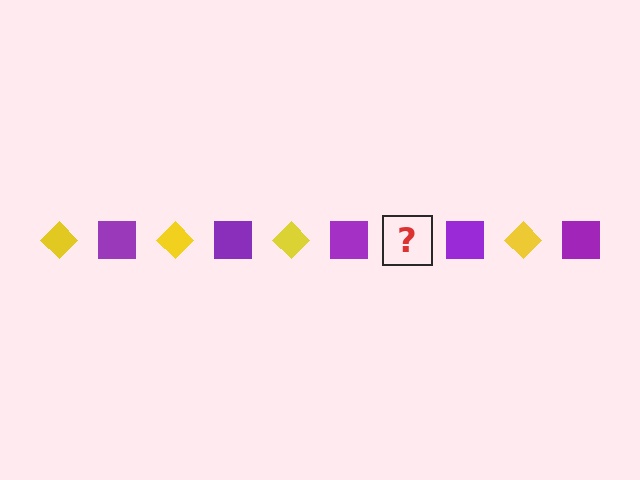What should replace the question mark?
The question mark should be replaced with a yellow diamond.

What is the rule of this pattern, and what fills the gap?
The rule is that the pattern alternates between yellow diamond and purple square. The gap should be filled with a yellow diamond.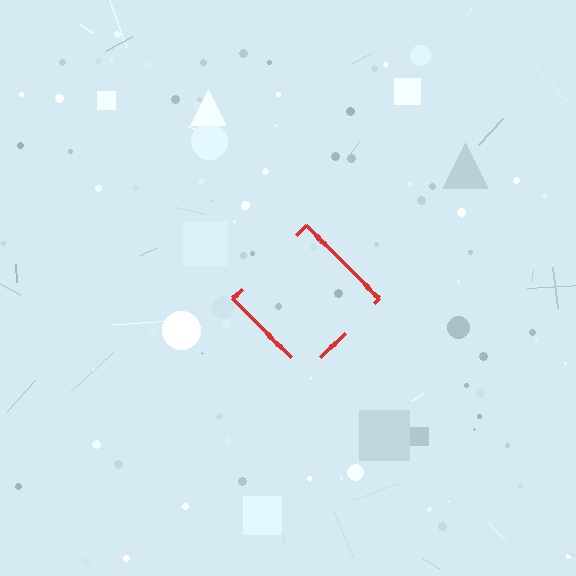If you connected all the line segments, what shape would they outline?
They would outline a diamond.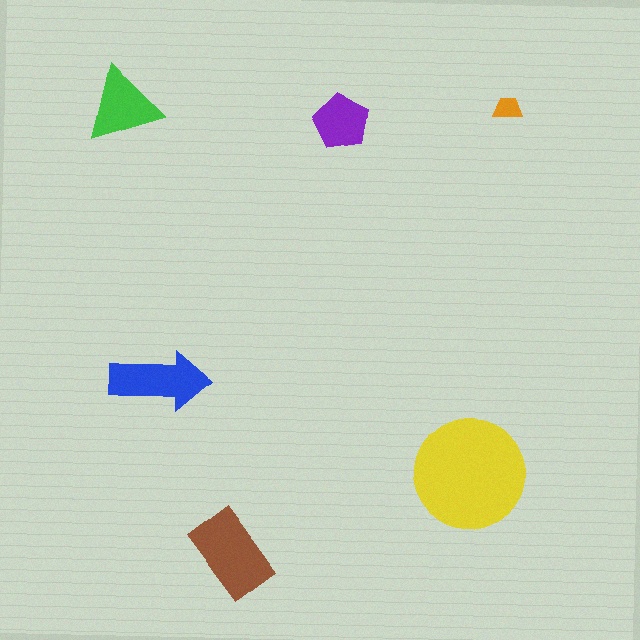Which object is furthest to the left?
The green triangle is leftmost.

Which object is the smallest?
The orange trapezoid.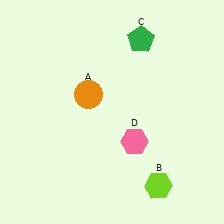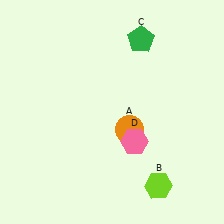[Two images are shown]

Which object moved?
The orange circle (A) moved right.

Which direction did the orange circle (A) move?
The orange circle (A) moved right.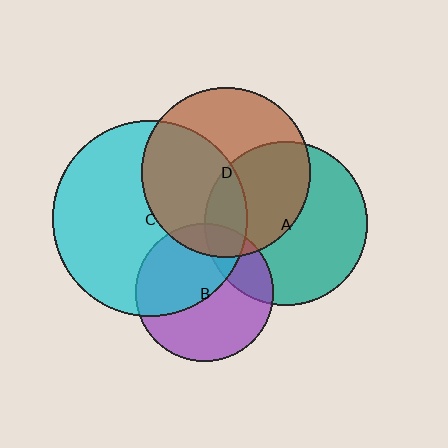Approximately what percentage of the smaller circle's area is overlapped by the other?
Approximately 15%.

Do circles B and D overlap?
Yes.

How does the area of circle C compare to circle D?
Approximately 1.3 times.